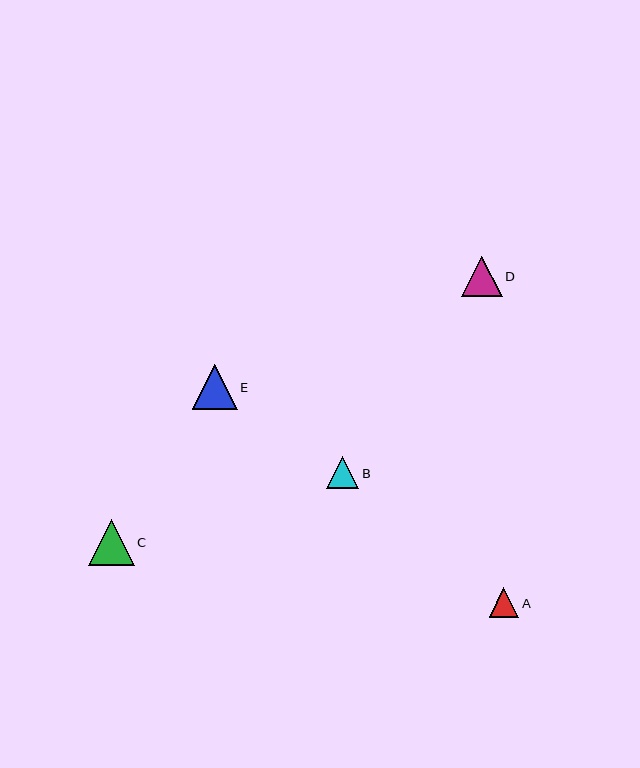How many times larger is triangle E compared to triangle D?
Triangle E is approximately 1.1 times the size of triangle D.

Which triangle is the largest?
Triangle C is the largest with a size of approximately 46 pixels.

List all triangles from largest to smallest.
From largest to smallest: C, E, D, B, A.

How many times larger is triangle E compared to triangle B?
Triangle E is approximately 1.4 times the size of triangle B.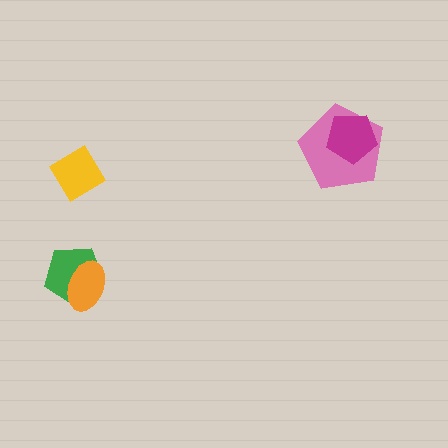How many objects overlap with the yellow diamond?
0 objects overlap with the yellow diamond.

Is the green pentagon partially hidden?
Yes, it is partially covered by another shape.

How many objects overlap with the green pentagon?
1 object overlaps with the green pentagon.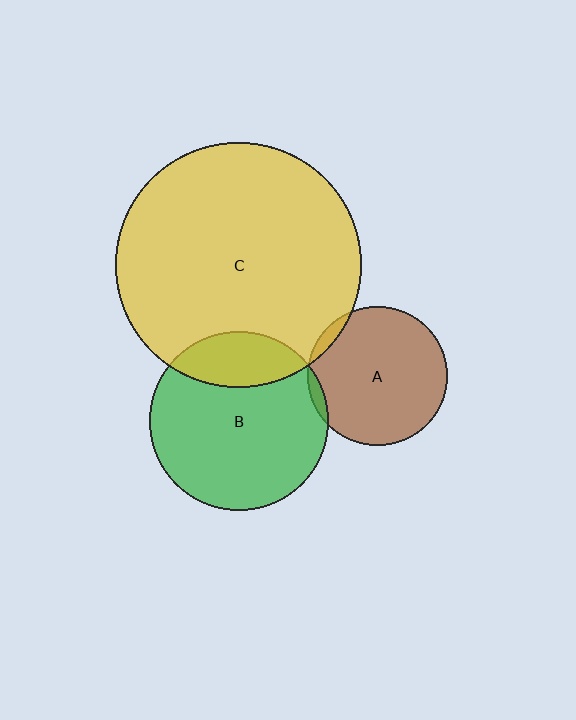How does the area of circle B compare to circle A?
Approximately 1.7 times.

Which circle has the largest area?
Circle C (yellow).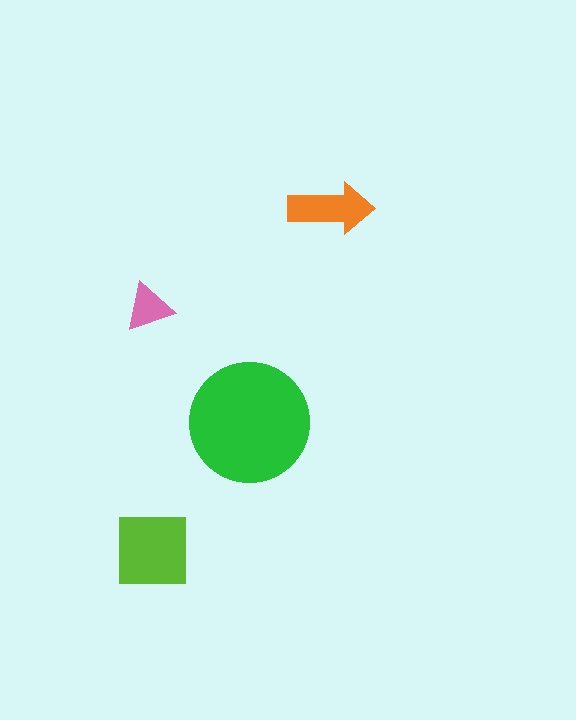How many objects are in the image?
There are 4 objects in the image.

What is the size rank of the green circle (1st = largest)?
1st.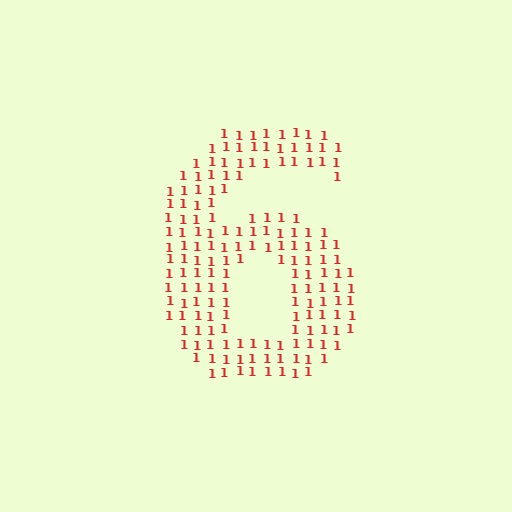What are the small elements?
The small elements are digit 1's.